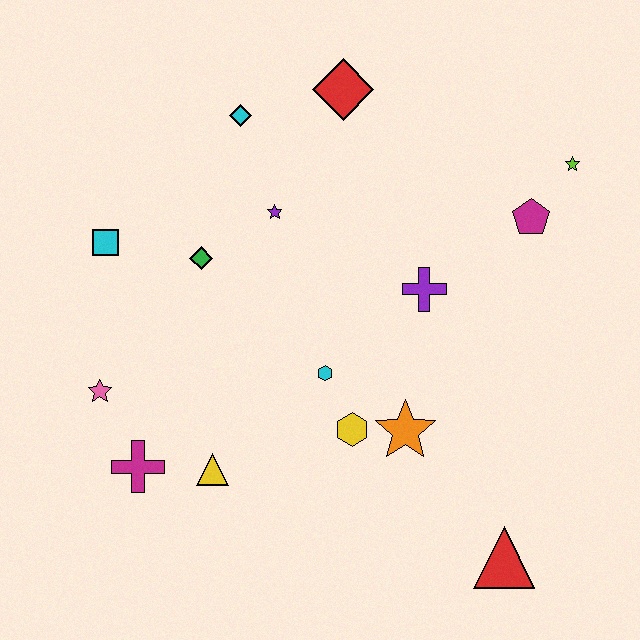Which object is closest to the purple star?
The green diamond is closest to the purple star.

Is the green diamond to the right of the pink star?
Yes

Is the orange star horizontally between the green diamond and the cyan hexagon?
No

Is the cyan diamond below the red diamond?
Yes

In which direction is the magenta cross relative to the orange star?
The magenta cross is to the left of the orange star.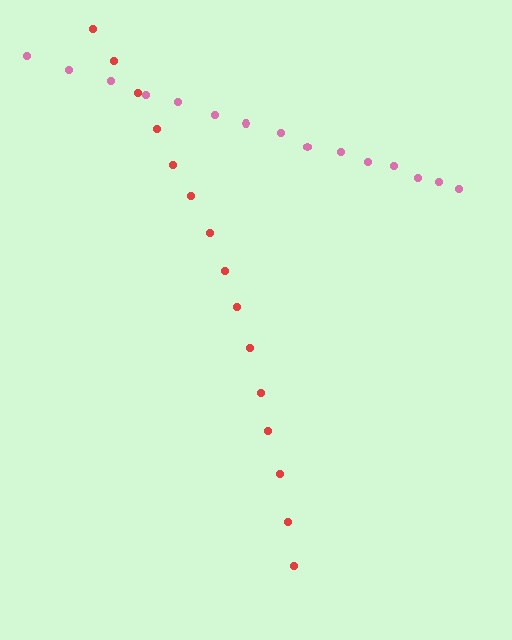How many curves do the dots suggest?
There are 2 distinct paths.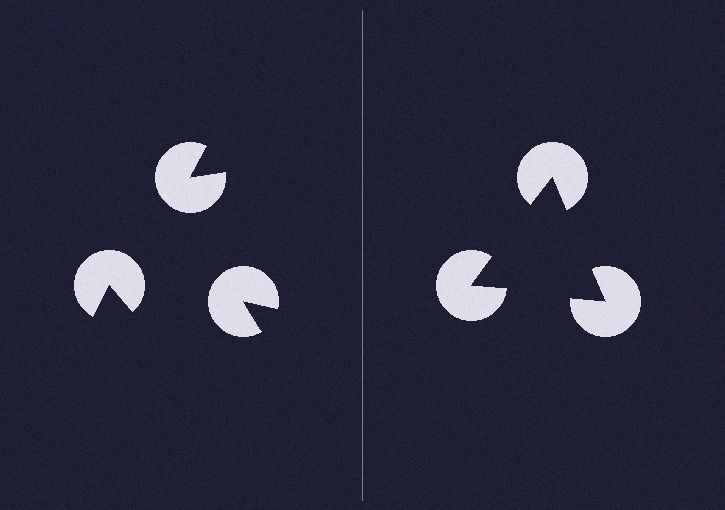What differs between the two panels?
The pac-man discs are positioned identically on both sides; only the wedge orientations differ. On the right they align to a triangle; on the left they are misaligned.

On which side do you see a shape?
An illusory triangle appears on the right side. On the left side the wedge cuts are rotated, so no coherent shape forms.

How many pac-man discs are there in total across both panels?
6 — 3 on each side.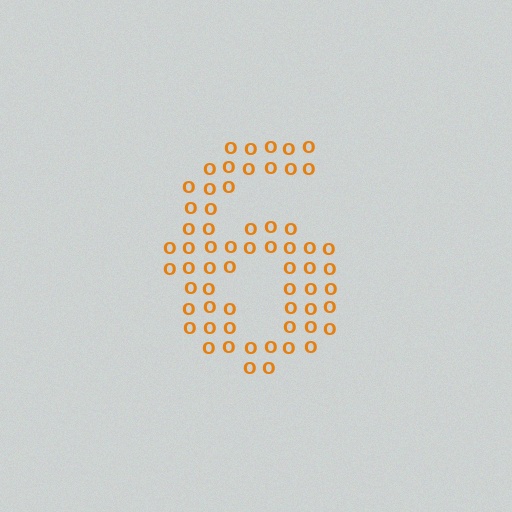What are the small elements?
The small elements are letter O's.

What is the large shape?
The large shape is the digit 6.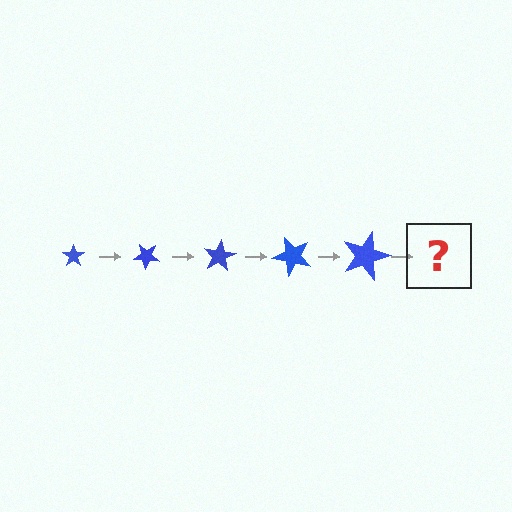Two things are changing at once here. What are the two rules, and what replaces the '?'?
The two rules are that the star grows larger each step and it rotates 40 degrees each step. The '?' should be a star, larger than the previous one and rotated 200 degrees from the start.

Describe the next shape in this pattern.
It should be a star, larger than the previous one and rotated 200 degrees from the start.